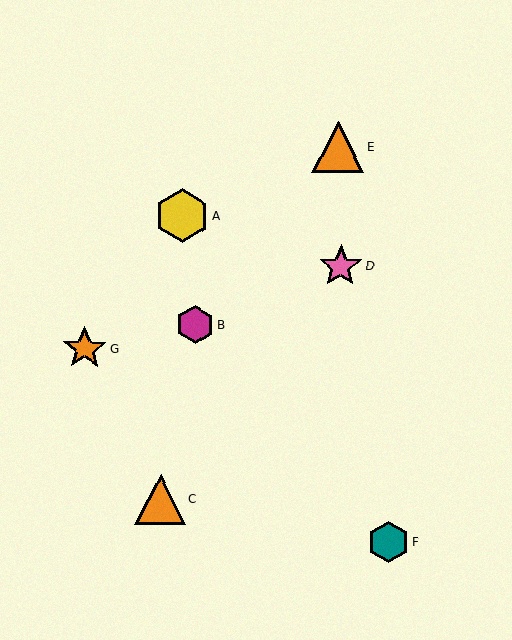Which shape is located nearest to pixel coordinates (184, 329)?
The magenta hexagon (labeled B) at (195, 325) is nearest to that location.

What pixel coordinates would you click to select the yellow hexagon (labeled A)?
Click at (182, 216) to select the yellow hexagon A.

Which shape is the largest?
The yellow hexagon (labeled A) is the largest.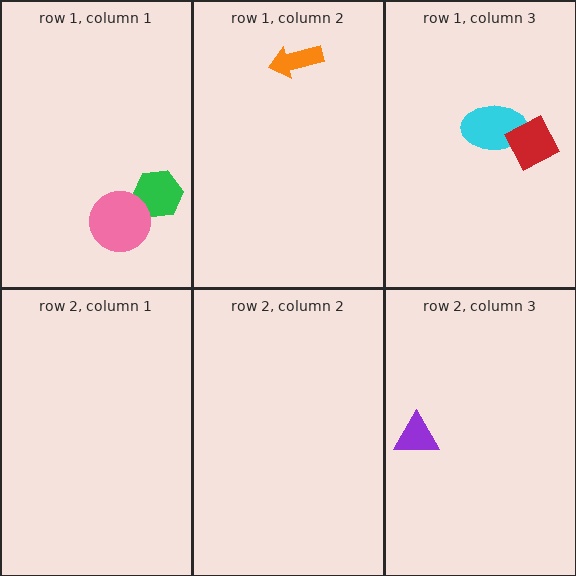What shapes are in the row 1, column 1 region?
The green hexagon, the pink circle.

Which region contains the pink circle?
The row 1, column 1 region.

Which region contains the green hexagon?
The row 1, column 1 region.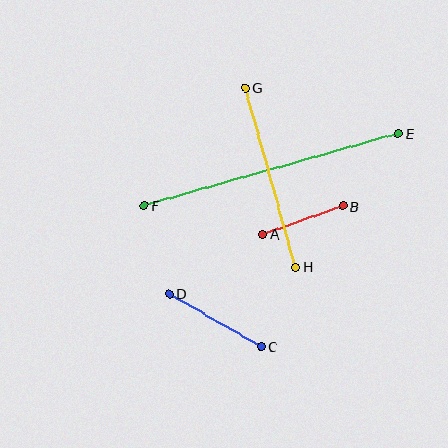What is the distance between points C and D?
The distance is approximately 105 pixels.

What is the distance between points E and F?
The distance is approximately 264 pixels.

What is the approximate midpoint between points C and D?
The midpoint is at approximately (215, 320) pixels.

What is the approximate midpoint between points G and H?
The midpoint is at approximately (271, 177) pixels.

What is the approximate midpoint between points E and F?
The midpoint is at approximately (271, 170) pixels.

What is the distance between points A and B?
The distance is approximately 85 pixels.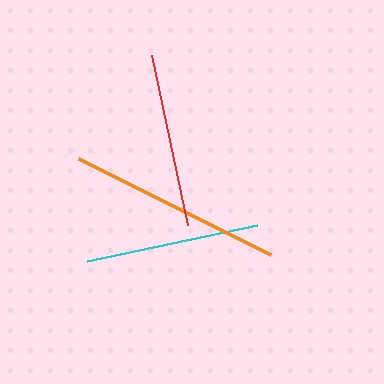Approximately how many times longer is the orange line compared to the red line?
The orange line is approximately 1.2 times the length of the red line.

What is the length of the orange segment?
The orange segment is approximately 215 pixels long.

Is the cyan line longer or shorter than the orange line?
The orange line is longer than the cyan line.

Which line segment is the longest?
The orange line is the longest at approximately 215 pixels.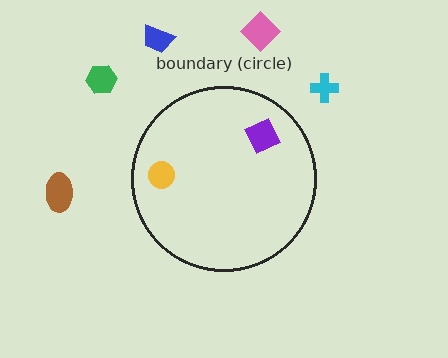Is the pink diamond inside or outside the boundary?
Outside.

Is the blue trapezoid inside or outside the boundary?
Outside.